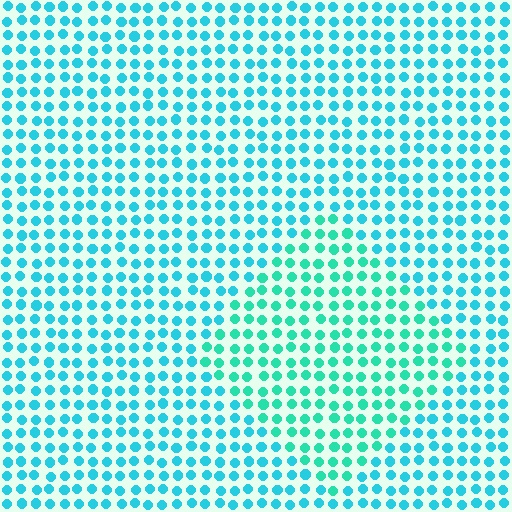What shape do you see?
I see a diamond.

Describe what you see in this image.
The image is filled with small cyan elements in a uniform arrangement. A diamond-shaped region is visible where the elements are tinted to a slightly different hue, forming a subtle color boundary.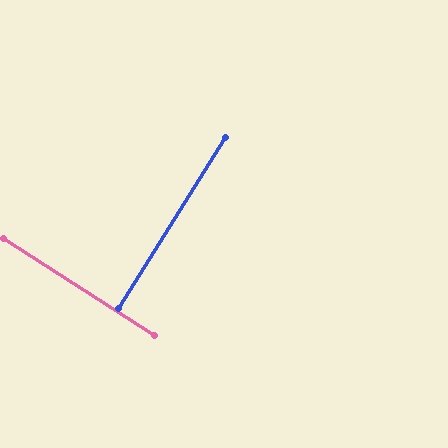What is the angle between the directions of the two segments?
Approximately 89 degrees.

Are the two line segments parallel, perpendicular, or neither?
Perpendicular — they meet at approximately 89°.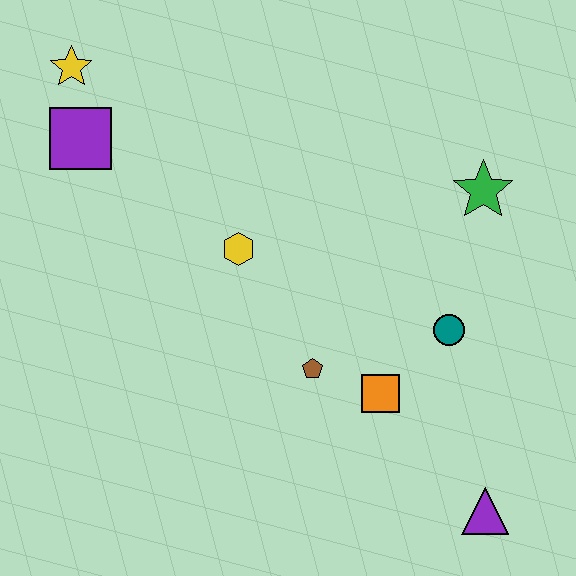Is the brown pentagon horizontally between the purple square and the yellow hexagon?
No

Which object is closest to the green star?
The teal circle is closest to the green star.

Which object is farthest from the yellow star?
The purple triangle is farthest from the yellow star.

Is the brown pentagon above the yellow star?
No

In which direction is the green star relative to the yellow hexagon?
The green star is to the right of the yellow hexagon.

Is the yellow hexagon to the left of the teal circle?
Yes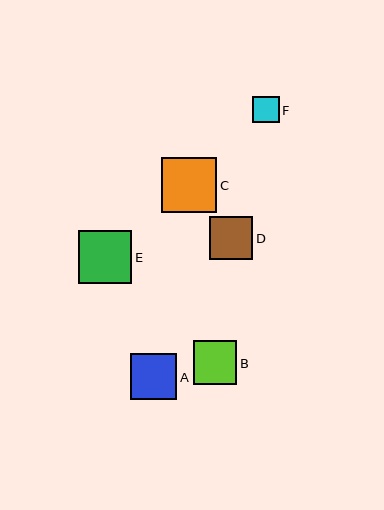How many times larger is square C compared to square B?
Square C is approximately 1.3 times the size of square B.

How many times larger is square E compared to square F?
Square E is approximately 2.0 times the size of square F.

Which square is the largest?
Square C is the largest with a size of approximately 55 pixels.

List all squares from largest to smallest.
From largest to smallest: C, E, A, B, D, F.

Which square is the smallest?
Square F is the smallest with a size of approximately 26 pixels.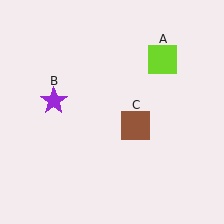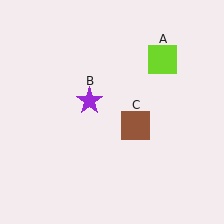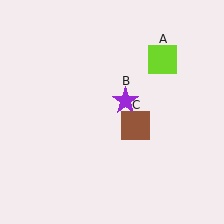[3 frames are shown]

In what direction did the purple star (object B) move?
The purple star (object B) moved right.